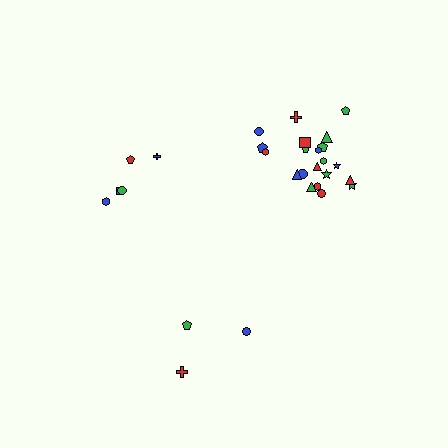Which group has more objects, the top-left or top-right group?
The top-right group.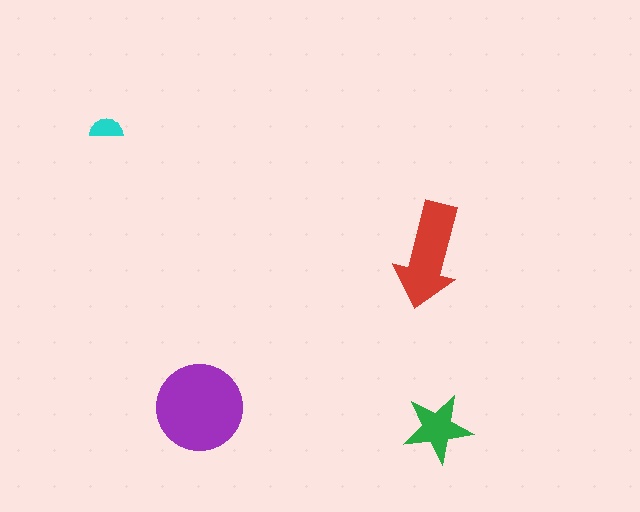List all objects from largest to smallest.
The purple circle, the red arrow, the green star, the cyan semicircle.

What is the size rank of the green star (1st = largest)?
3rd.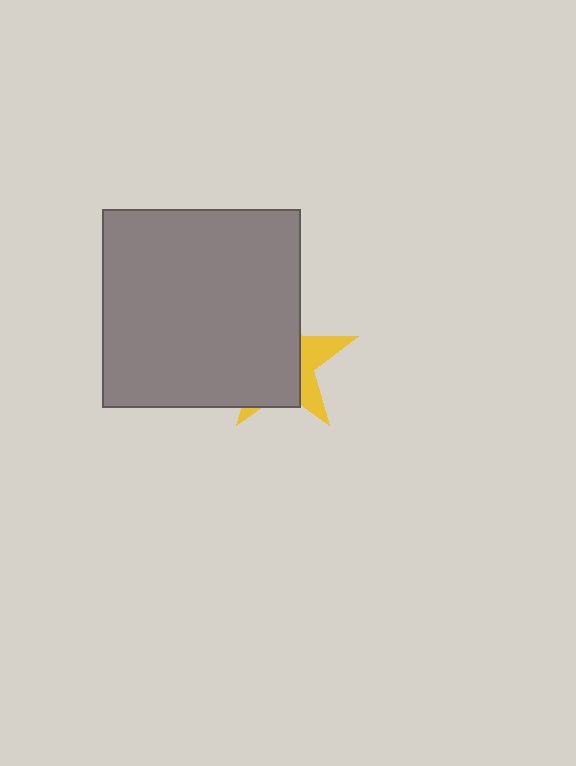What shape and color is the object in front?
The object in front is a gray square.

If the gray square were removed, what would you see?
You would see the complete yellow star.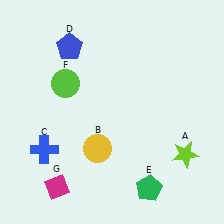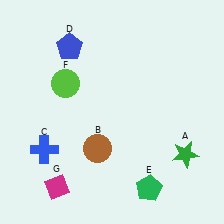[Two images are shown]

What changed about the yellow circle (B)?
In Image 1, B is yellow. In Image 2, it changed to brown.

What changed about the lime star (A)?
In Image 1, A is lime. In Image 2, it changed to green.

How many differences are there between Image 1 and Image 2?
There are 2 differences between the two images.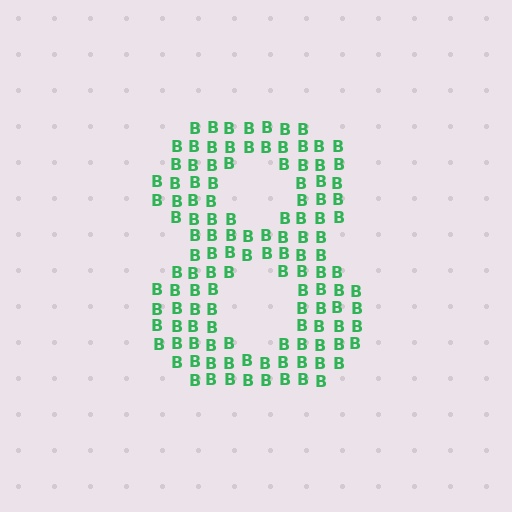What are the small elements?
The small elements are letter B's.